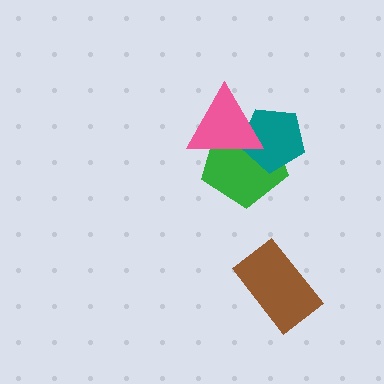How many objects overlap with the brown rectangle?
0 objects overlap with the brown rectangle.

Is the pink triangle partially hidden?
No, no other shape covers it.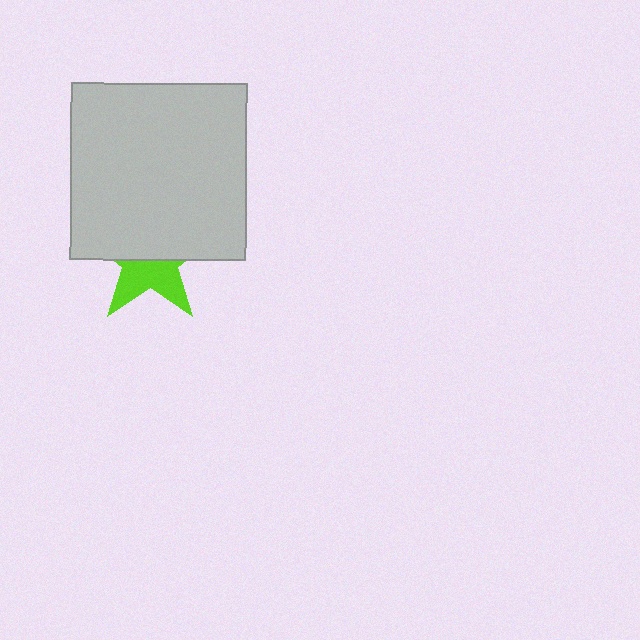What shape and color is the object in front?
The object in front is a light gray square.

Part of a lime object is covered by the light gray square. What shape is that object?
It is a star.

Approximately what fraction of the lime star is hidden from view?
Roughly 57% of the lime star is hidden behind the light gray square.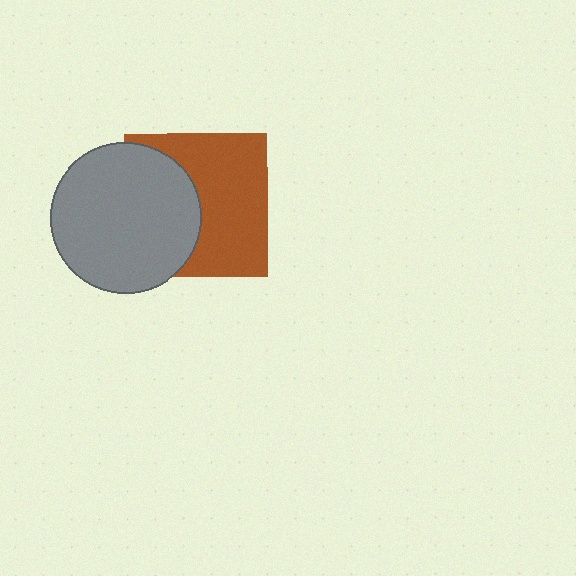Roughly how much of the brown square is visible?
About half of it is visible (roughly 58%).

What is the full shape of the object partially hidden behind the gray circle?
The partially hidden object is a brown square.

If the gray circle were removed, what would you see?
You would see the complete brown square.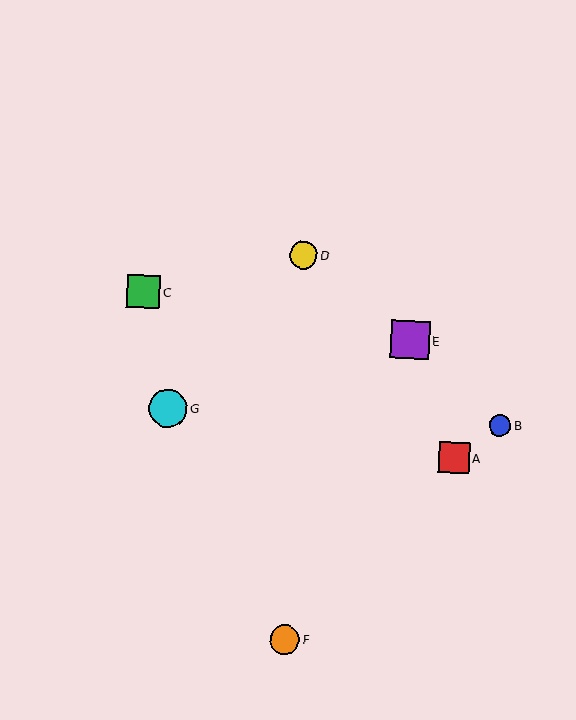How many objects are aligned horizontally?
2 objects (B, G) are aligned horizontally.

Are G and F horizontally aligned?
No, G is at y≈408 and F is at y≈640.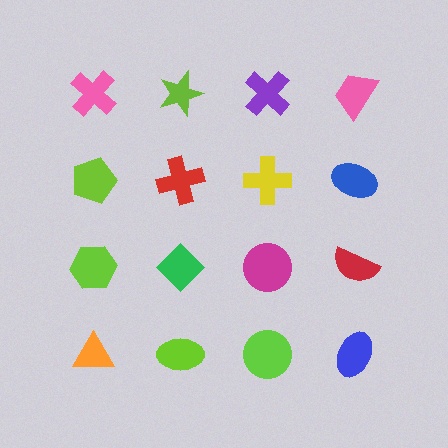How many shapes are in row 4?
4 shapes.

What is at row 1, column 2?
A lime star.